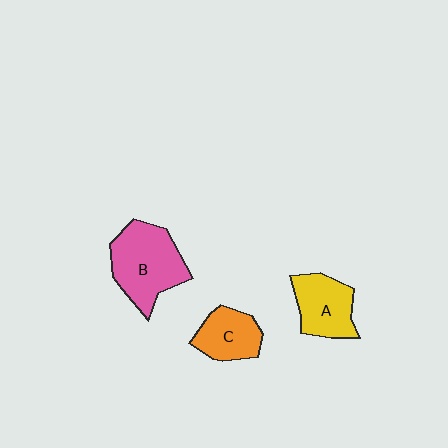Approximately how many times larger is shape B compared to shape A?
Approximately 1.4 times.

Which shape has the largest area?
Shape B (pink).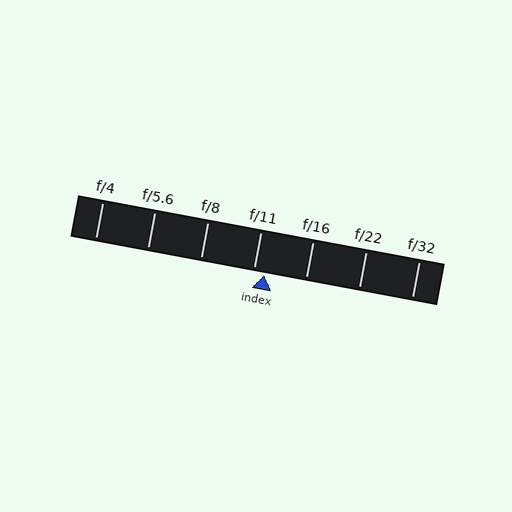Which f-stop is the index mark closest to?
The index mark is closest to f/11.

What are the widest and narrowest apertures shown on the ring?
The widest aperture shown is f/4 and the narrowest is f/32.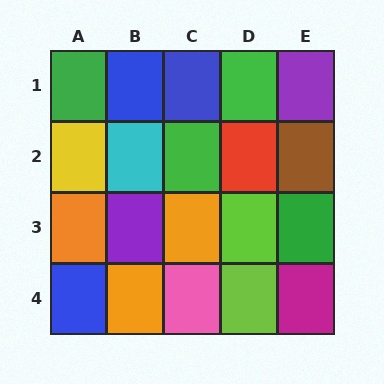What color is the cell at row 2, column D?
Red.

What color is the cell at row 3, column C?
Orange.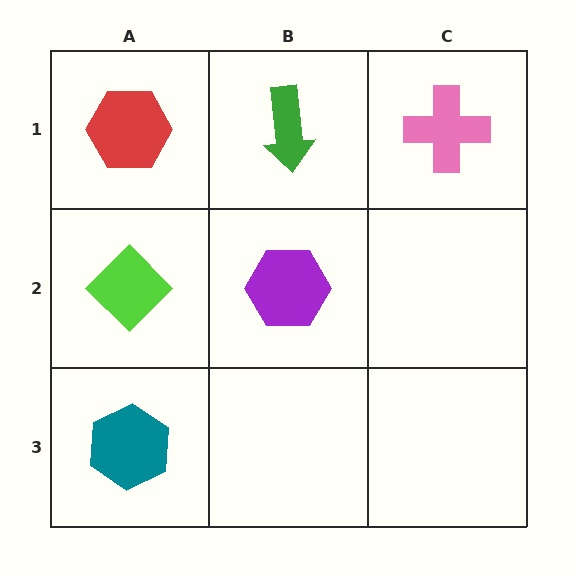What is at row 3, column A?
A teal hexagon.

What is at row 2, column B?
A purple hexagon.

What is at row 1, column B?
A green arrow.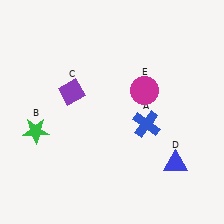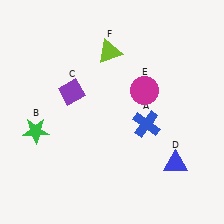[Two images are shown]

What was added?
A lime triangle (F) was added in Image 2.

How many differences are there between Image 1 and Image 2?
There is 1 difference between the two images.